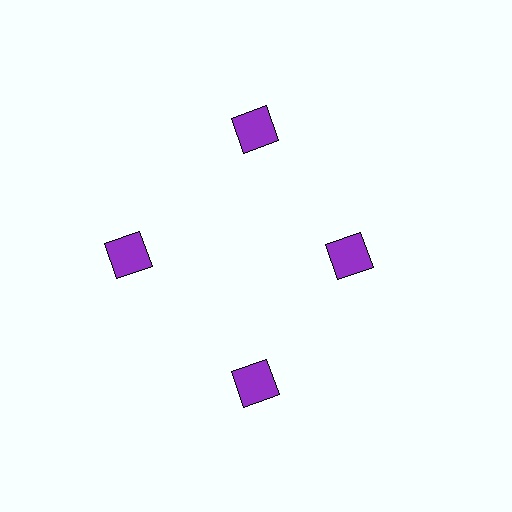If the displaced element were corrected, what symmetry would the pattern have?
It would have 4-fold rotational symmetry — the pattern would map onto itself every 90 degrees.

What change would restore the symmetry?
The symmetry would be restored by moving it outward, back onto the ring so that all 4 squares sit at equal angles and equal distance from the center.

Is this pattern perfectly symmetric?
No. The 4 purple squares are arranged in a ring, but one element near the 3 o'clock position is pulled inward toward the center, breaking the 4-fold rotational symmetry.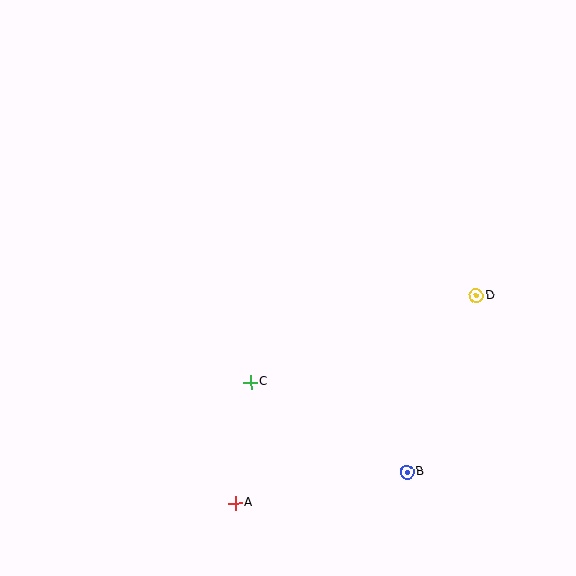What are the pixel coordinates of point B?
Point B is at (407, 472).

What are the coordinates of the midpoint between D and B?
The midpoint between D and B is at (442, 384).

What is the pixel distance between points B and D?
The distance between B and D is 190 pixels.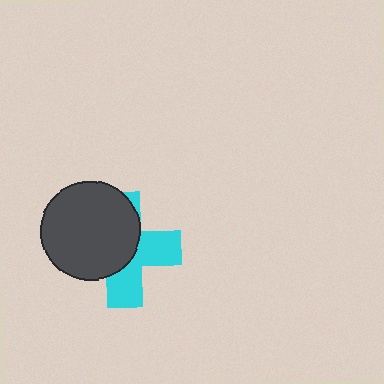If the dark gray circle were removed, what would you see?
You would see the complete cyan cross.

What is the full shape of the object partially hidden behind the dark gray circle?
The partially hidden object is a cyan cross.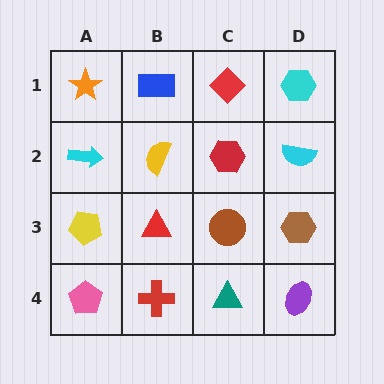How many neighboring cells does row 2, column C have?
4.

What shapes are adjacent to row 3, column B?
A yellow semicircle (row 2, column B), a red cross (row 4, column B), a yellow pentagon (row 3, column A), a brown circle (row 3, column C).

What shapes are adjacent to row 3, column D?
A cyan semicircle (row 2, column D), a purple ellipse (row 4, column D), a brown circle (row 3, column C).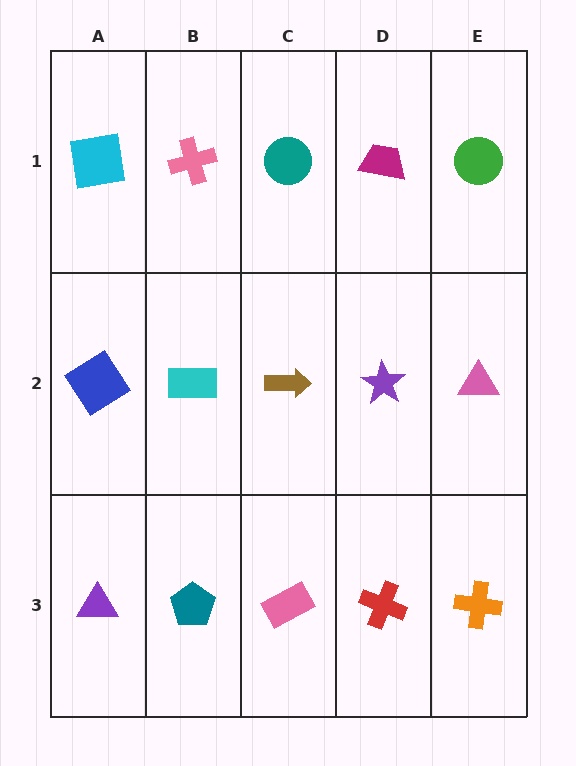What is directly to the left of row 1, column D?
A teal circle.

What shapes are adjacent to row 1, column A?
A blue diamond (row 2, column A), a pink cross (row 1, column B).